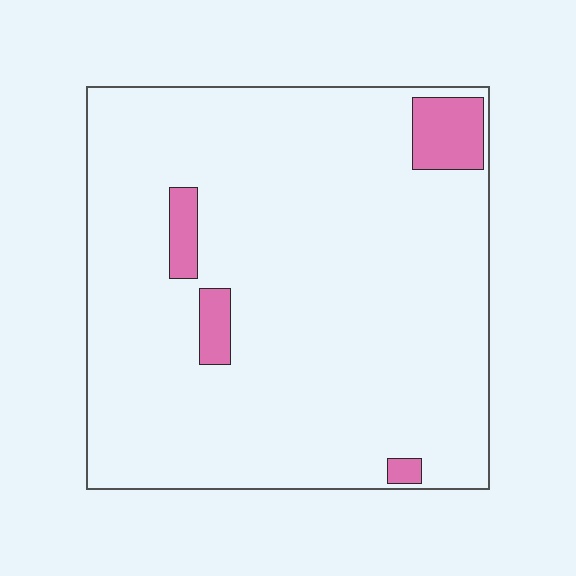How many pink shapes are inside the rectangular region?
4.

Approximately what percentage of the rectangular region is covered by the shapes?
Approximately 5%.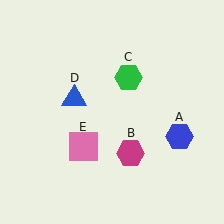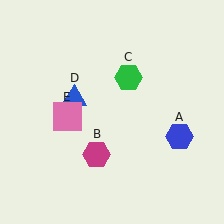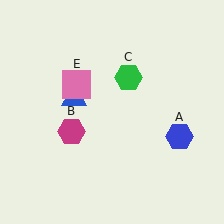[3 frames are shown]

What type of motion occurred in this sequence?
The magenta hexagon (object B), pink square (object E) rotated clockwise around the center of the scene.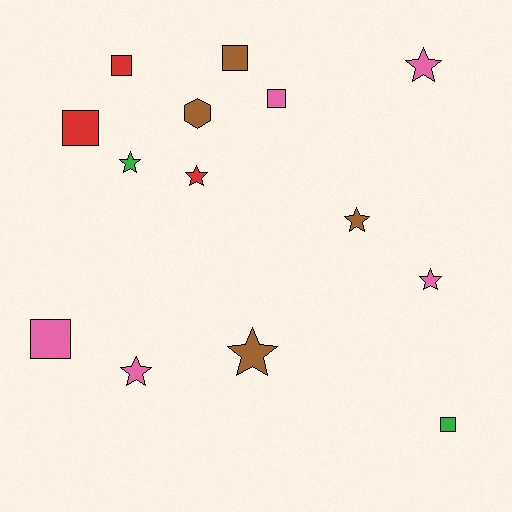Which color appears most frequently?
Pink, with 5 objects.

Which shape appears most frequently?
Star, with 7 objects.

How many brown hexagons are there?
There is 1 brown hexagon.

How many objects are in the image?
There are 14 objects.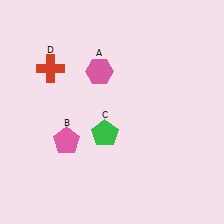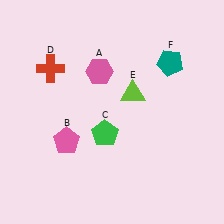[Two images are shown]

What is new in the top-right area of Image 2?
A lime triangle (E) was added in the top-right area of Image 2.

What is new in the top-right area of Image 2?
A teal pentagon (F) was added in the top-right area of Image 2.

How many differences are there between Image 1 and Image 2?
There are 2 differences between the two images.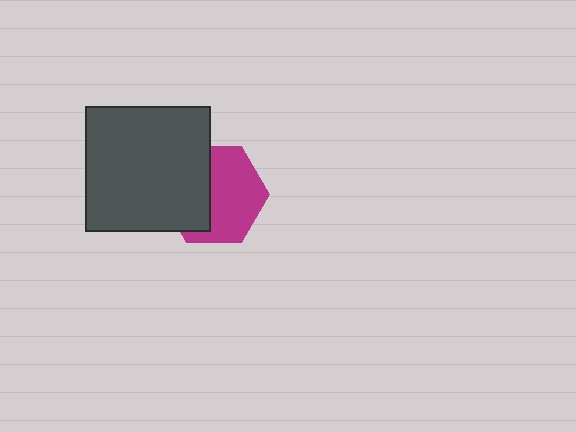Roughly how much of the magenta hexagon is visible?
About half of it is visible (roughly 57%).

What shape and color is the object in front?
The object in front is a dark gray square.